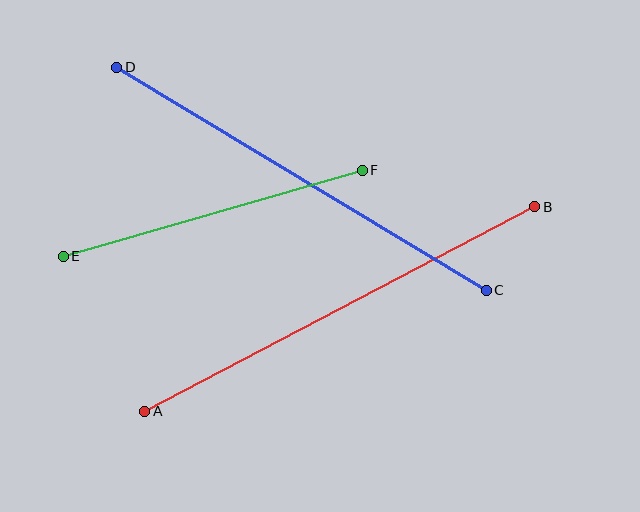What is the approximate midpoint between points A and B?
The midpoint is at approximately (340, 309) pixels.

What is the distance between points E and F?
The distance is approximately 311 pixels.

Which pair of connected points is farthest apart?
Points A and B are farthest apart.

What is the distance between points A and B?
The distance is approximately 440 pixels.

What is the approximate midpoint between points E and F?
The midpoint is at approximately (213, 213) pixels.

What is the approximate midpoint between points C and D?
The midpoint is at approximately (302, 179) pixels.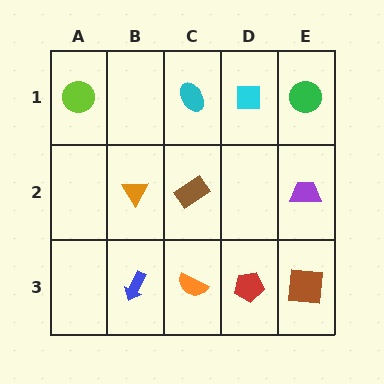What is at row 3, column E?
A brown square.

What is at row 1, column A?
A lime circle.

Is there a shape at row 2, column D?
No, that cell is empty.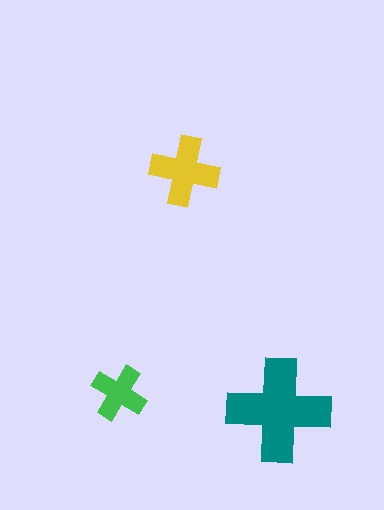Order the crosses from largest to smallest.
the teal one, the yellow one, the green one.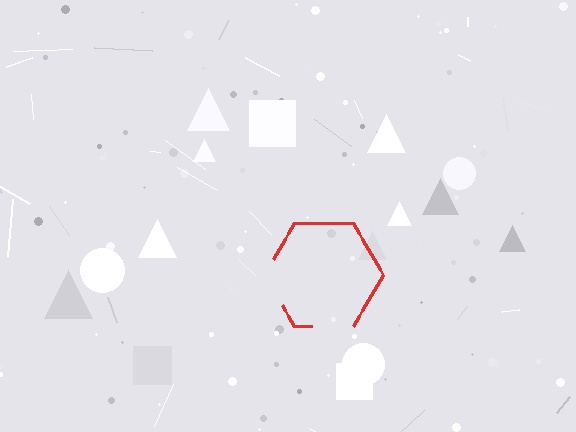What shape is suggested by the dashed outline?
The dashed outline suggests a hexagon.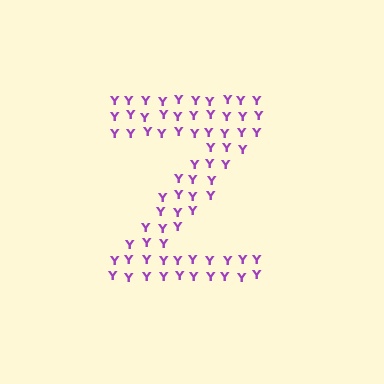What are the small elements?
The small elements are letter Y's.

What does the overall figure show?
The overall figure shows the letter Z.